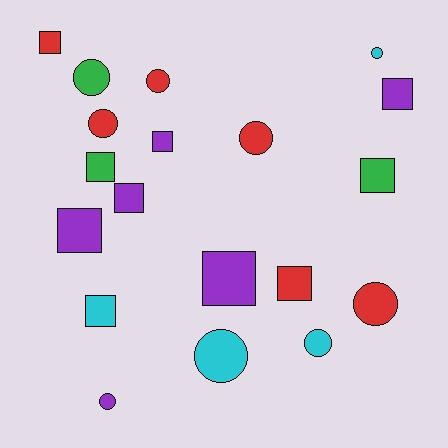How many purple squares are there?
There are 5 purple squares.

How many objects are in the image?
There are 19 objects.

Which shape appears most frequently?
Square, with 10 objects.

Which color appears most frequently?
Purple, with 6 objects.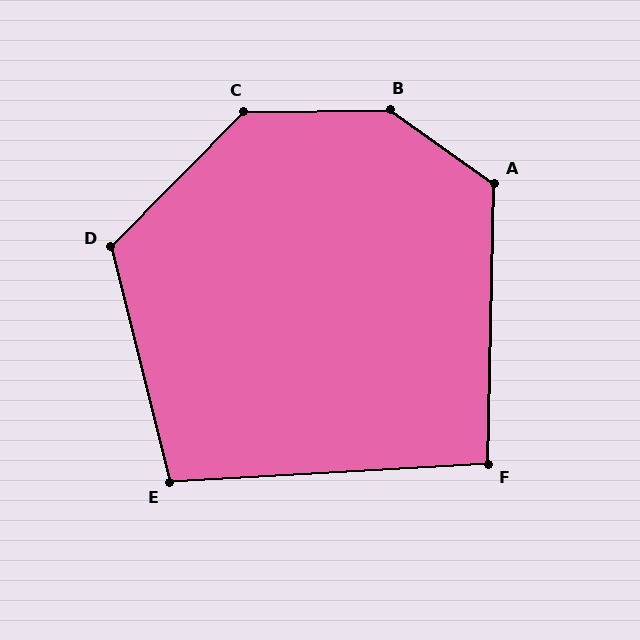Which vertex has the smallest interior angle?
F, at approximately 94 degrees.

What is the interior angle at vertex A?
Approximately 124 degrees (obtuse).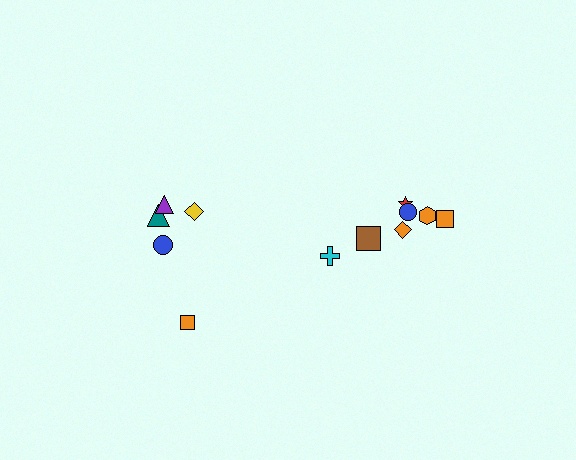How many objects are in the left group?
There are 5 objects.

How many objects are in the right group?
There are 7 objects.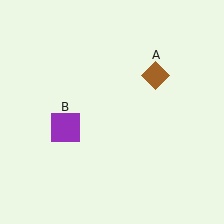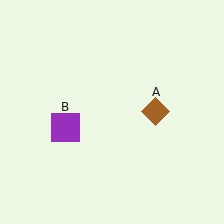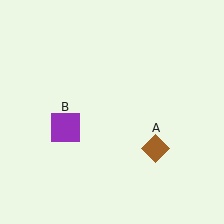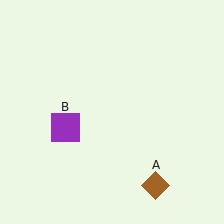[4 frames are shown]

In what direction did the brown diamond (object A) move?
The brown diamond (object A) moved down.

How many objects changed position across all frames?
1 object changed position: brown diamond (object A).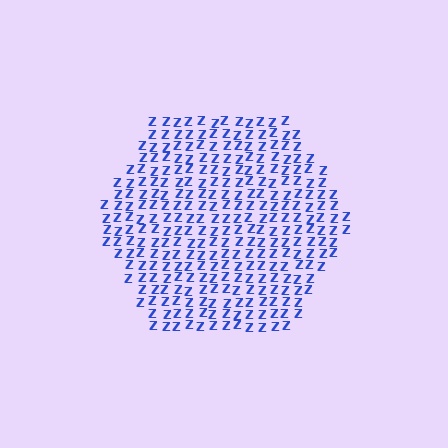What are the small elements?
The small elements are letter Z's.